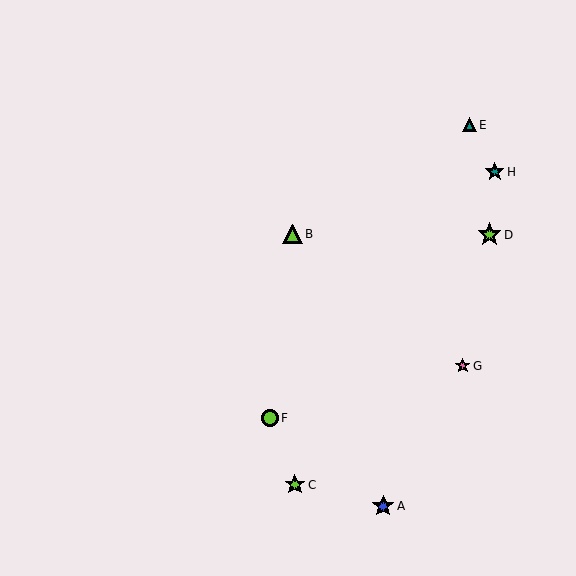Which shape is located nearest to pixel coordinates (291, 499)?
The lime star (labeled C) at (295, 485) is nearest to that location.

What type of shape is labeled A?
Shape A is a blue star.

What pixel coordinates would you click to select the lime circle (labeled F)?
Click at (270, 418) to select the lime circle F.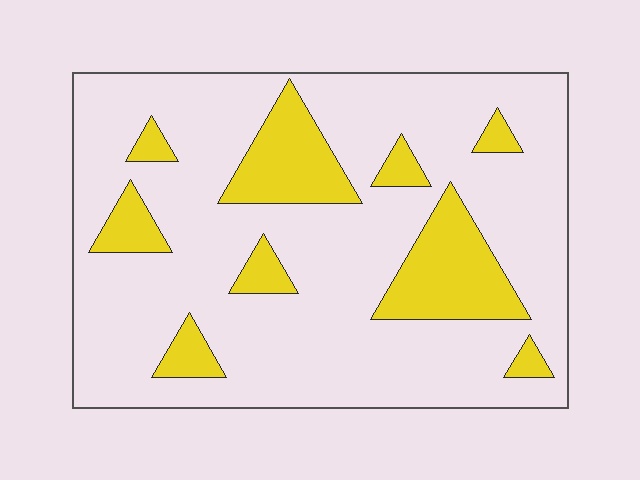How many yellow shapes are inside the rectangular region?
9.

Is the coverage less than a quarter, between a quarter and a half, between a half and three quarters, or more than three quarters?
Less than a quarter.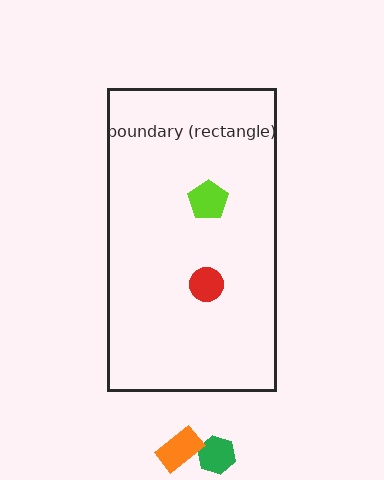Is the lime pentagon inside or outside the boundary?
Inside.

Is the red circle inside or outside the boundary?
Inside.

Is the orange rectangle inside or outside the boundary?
Outside.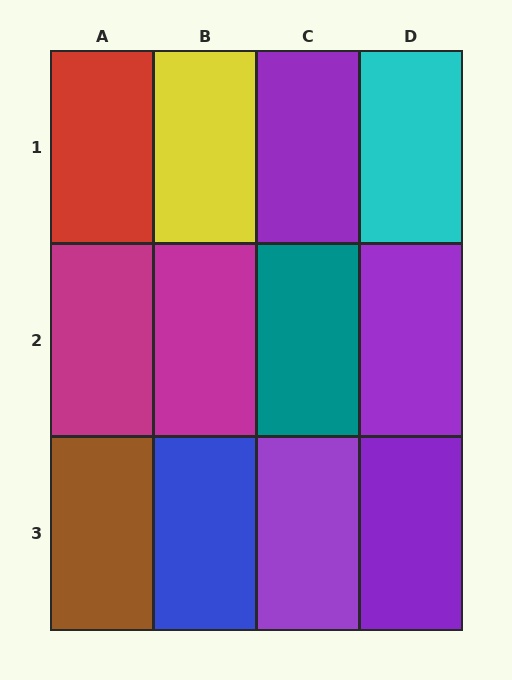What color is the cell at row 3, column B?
Blue.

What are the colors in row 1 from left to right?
Red, yellow, purple, cyan.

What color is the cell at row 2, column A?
Magenta.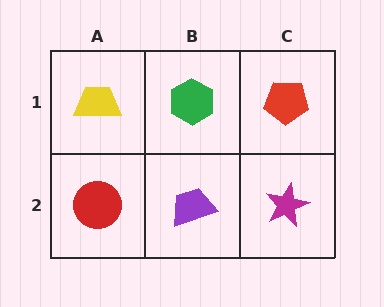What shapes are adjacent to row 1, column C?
A magenta star (row 2, column C), a green hexagon (row 1, column B).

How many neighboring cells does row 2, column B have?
3.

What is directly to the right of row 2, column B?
A magenta star.